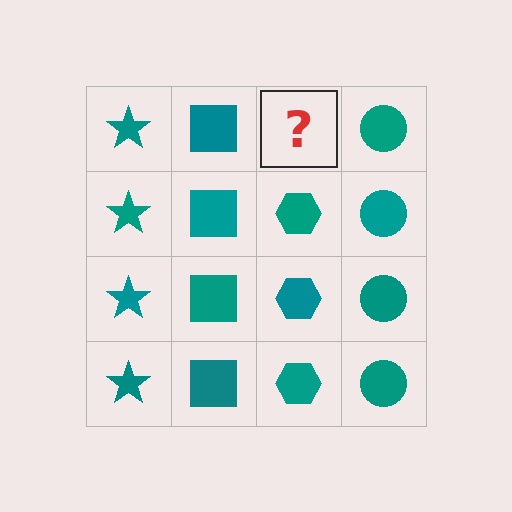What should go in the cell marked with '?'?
The missing cell should contain a teal hexagon.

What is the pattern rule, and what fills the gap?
The rule is that each column has a consistent shape. The gap should be filled with a teal hexagon.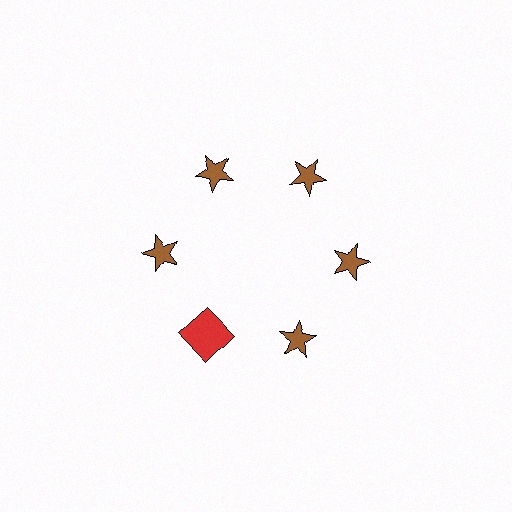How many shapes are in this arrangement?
There are 6 shapes arranged in a ring pattern.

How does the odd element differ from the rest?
It differs in both color (red instead of brown) and shape (square instead of star).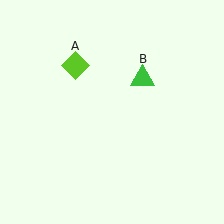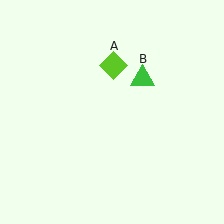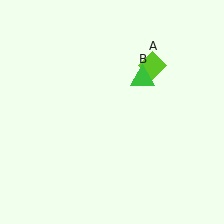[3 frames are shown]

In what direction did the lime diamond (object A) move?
The lime diamond (object A) moved right.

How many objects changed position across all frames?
1 object changed position: lime diamond (object A).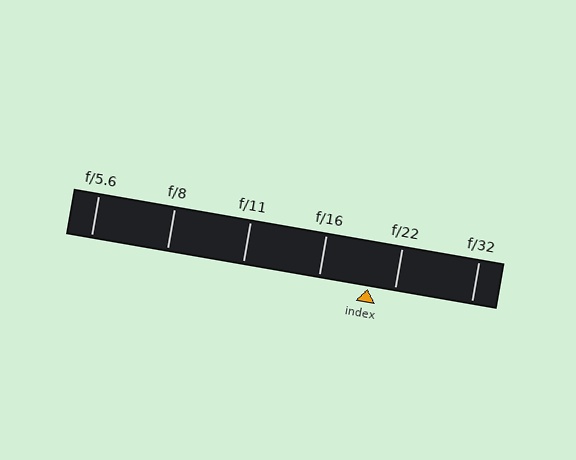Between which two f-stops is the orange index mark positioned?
The index mark is between f/16 and f/22.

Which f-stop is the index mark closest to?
The index mark is closest to f/22.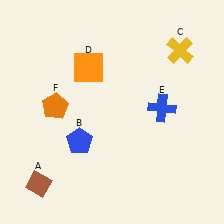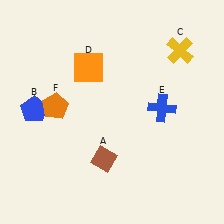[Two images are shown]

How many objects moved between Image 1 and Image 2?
2 objects moved between the two images.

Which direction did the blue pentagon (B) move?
The blue pentagon (B) moved left.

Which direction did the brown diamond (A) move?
The brown diamond (A) moved right.